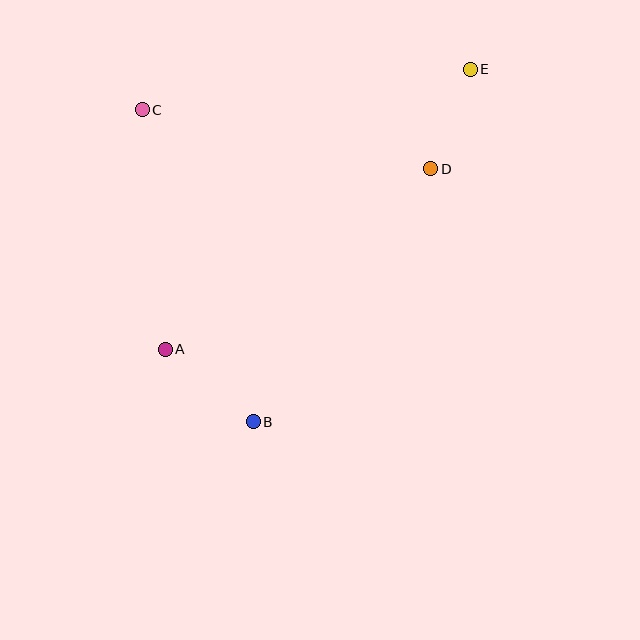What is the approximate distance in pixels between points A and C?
The distance between A and C is approximately 241 pixels.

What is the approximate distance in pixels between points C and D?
The distance between C and D is approximately 295 pixels.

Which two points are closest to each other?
Points D and E are closest to each other.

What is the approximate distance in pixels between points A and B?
The distance between A and B is approximately 114 pixels.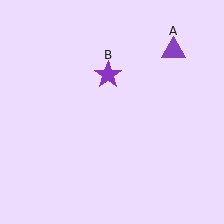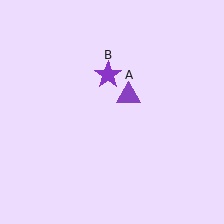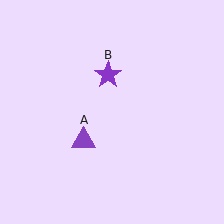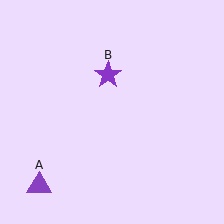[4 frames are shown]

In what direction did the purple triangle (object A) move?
The purple triangle (object A) moved down and to the left.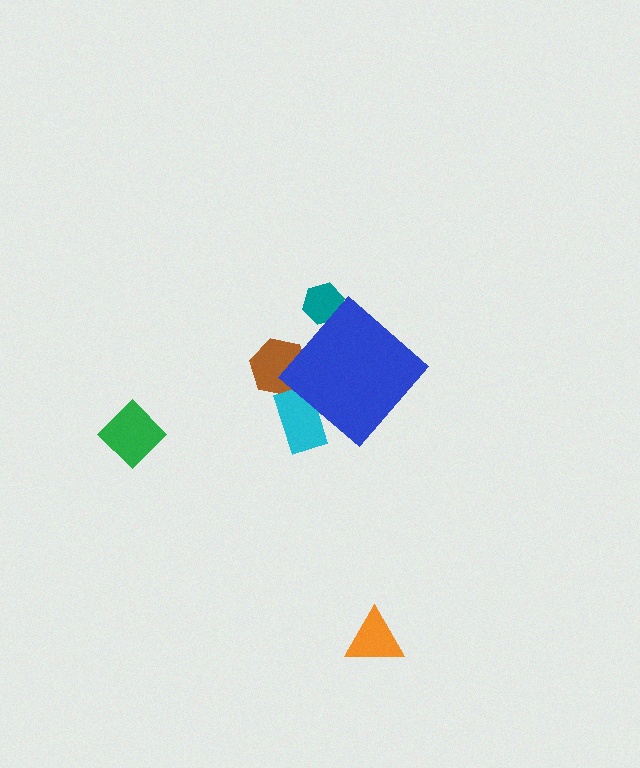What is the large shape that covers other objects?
A blue diamond.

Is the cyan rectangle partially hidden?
Yes, the cyan rectangle is partially hidden behind the blue diamond.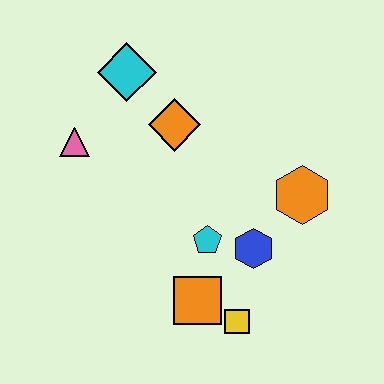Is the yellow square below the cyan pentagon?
Yes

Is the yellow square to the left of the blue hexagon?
Yes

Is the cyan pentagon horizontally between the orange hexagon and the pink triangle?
Yes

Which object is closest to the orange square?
The yellow square is closest to the orange square.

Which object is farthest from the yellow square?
The cyan diamond is farthest from the yellow square.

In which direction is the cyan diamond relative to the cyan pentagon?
The cyan diamond is above the cyan pentagon.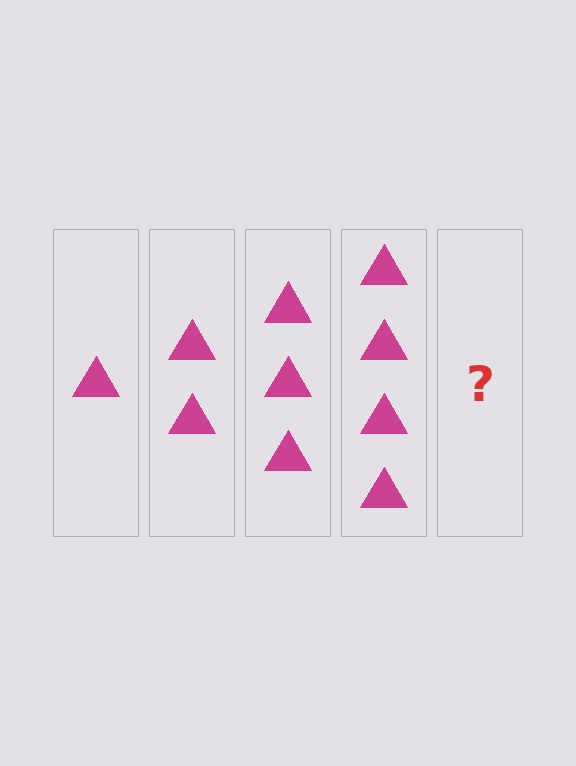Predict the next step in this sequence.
The next step is 5 triangles.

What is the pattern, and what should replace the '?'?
The pattern is that each step adds one more triangle. The '?' should be 5 triangles.